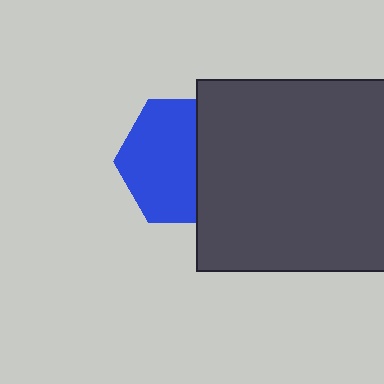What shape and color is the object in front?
The object in front is a dark gray rectangle.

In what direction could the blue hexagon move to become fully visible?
The blue hexagon could move left. That would shift it out from behind the dark gray rectangle entirely.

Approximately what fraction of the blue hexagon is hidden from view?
Roughly 40% of the blue hexagon is hidden behind the dark gray rectangle.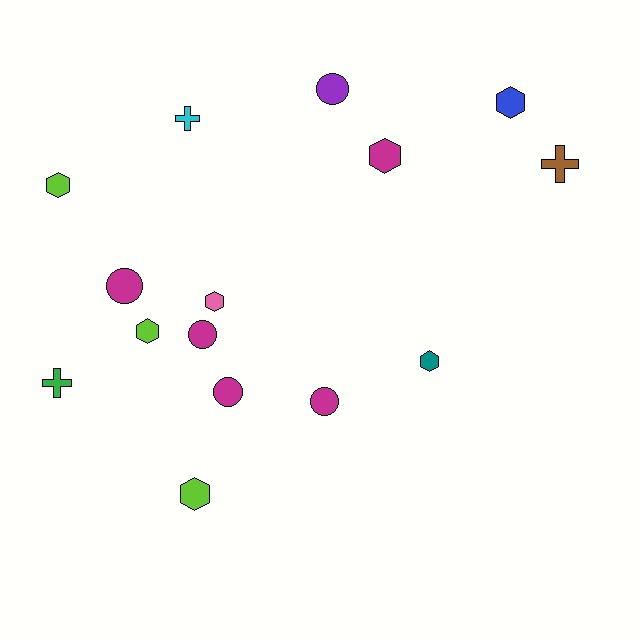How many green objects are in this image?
There is 1 green object.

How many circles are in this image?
There are 5 circles.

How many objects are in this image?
There are 15 objects.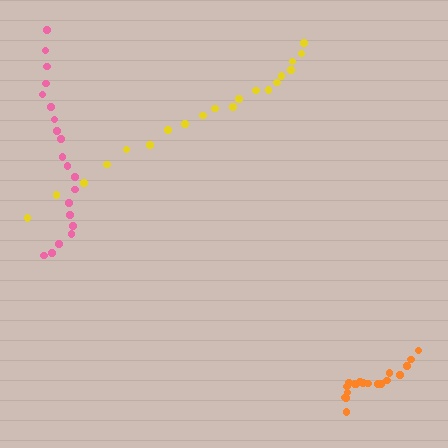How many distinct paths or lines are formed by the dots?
There are 3 distinct paths.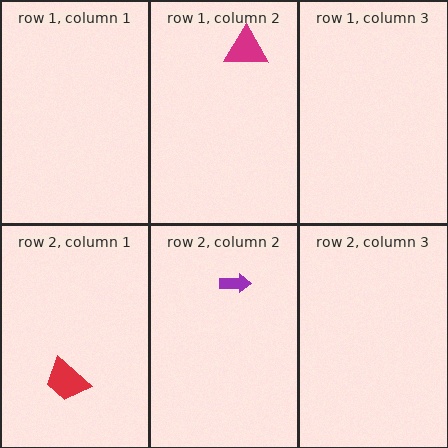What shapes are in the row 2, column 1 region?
The red trapezoid.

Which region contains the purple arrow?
The row 2, column 2 region.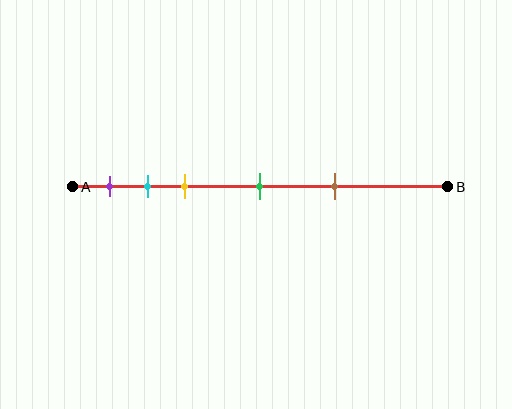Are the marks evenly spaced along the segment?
No, the marks are not evenly spaced.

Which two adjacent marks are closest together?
The cyan and yellow marks are the closest adjacent pair.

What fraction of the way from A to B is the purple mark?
The purple mark is approximately 10% (0.1) of the way from A to B.